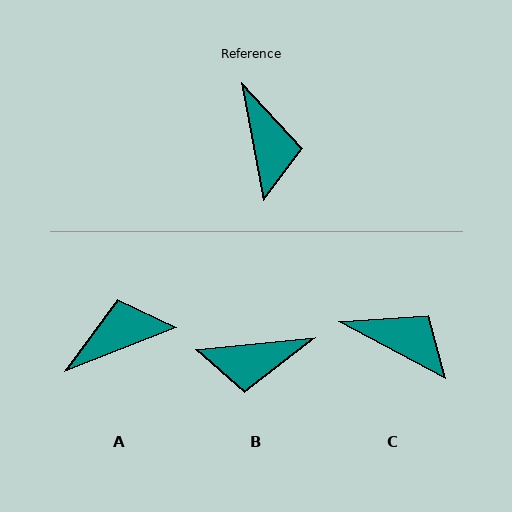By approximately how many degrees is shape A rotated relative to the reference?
Approximately 101 degrees counter-clockwise.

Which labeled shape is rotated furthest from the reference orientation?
A, about 101 degrees away.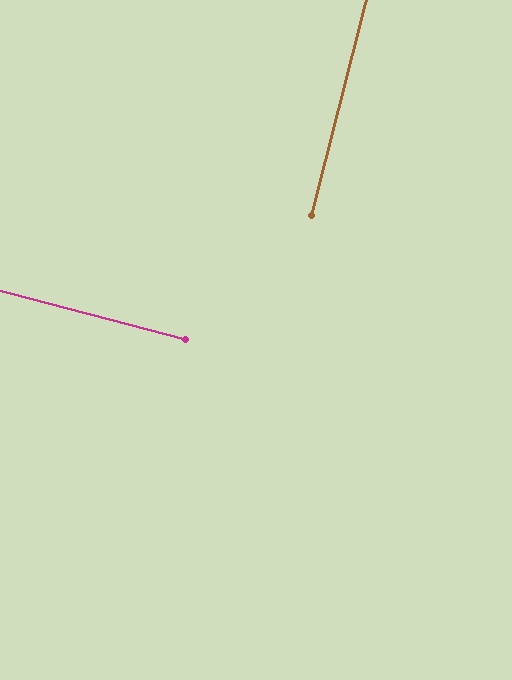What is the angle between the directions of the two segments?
Approximately 90 degrees.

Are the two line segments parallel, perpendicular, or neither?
Perpendicular — they meet at approximately 90°.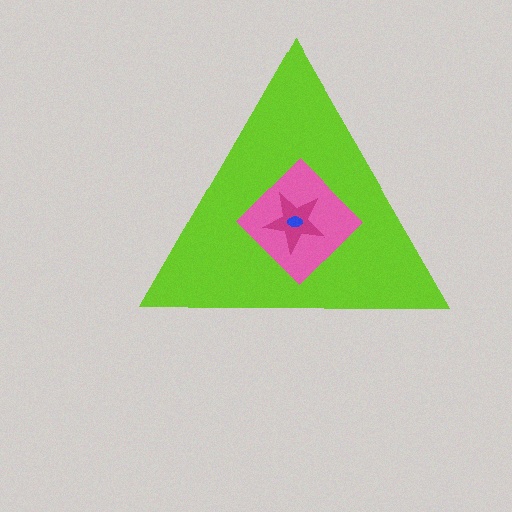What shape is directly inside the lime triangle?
The pink diamond.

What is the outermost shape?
The lime triangle.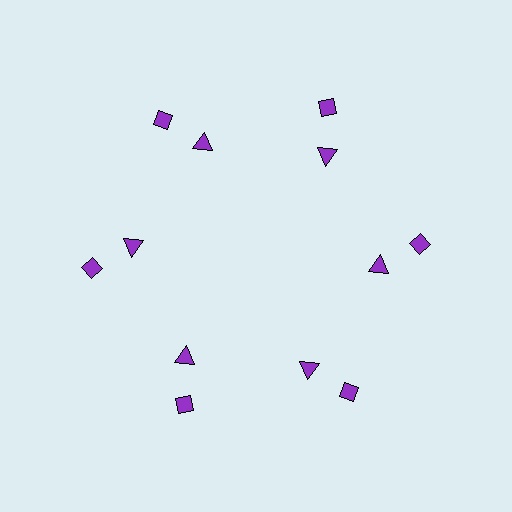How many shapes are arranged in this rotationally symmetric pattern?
There are 12 shapes, arranged in 6 groups of 2.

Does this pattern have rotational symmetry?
Yes, this pattern has 6-fold rotational symmetry. It looks the same after rotating 60 degrees around the center.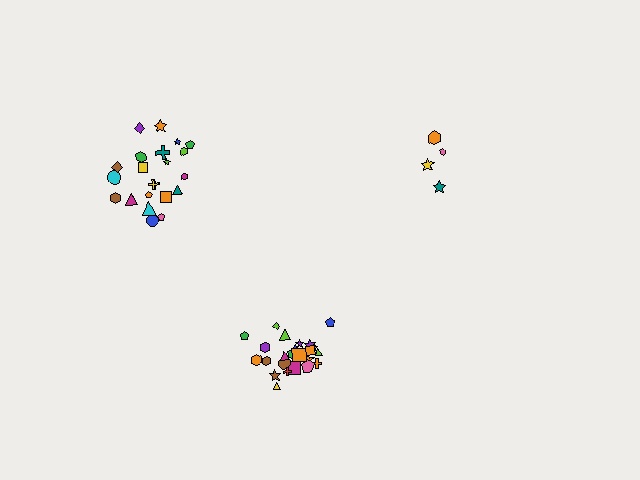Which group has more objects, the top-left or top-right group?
The top-left group.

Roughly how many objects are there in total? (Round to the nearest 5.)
Roughly 50 objects in total.